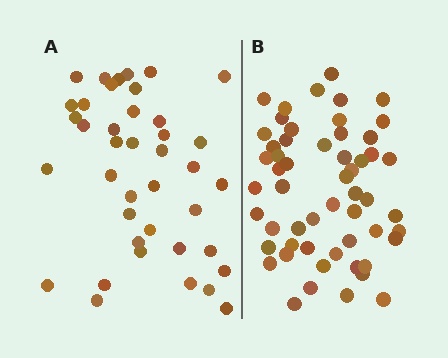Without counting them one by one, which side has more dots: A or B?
Region B (the right region) has more dots.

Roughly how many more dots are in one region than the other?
Region B has approximately 15 more dots than region A.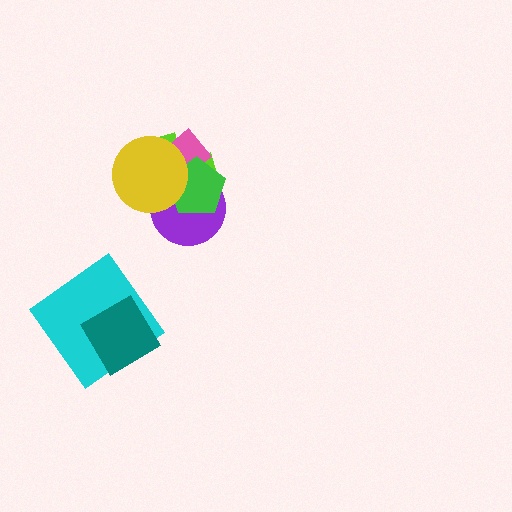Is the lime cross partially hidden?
Yes, it is partially covered by another shape.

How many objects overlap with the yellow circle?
4 objects overlap with the yellow circle.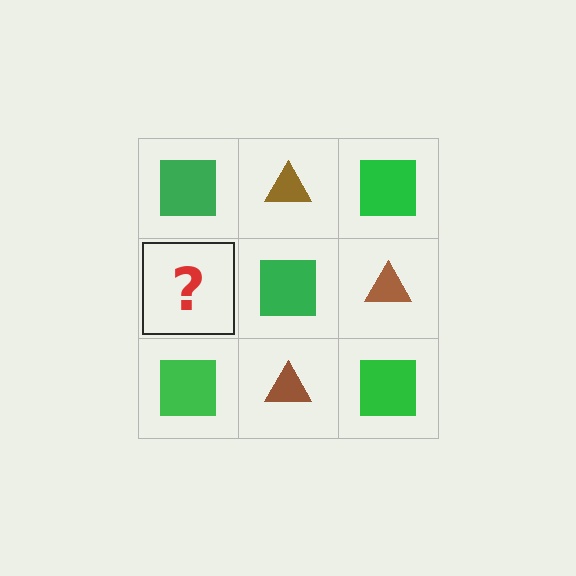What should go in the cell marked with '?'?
The missing cell should contain a brown triangle.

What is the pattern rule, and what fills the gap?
The rule is that it alternates green square and brown triangle in a checkerboard pattern. The gap should be filled with a brown triangle.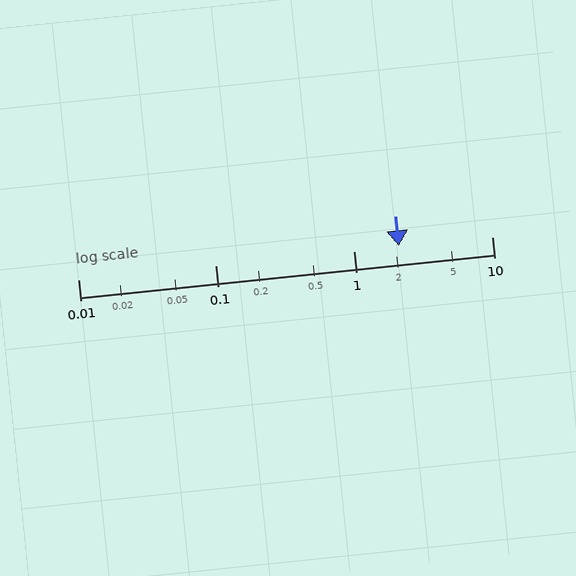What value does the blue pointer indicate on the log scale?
The pointer indicates approximately 2.1.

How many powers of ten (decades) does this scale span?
The scale spans 3 decades, from 0.01 to 10.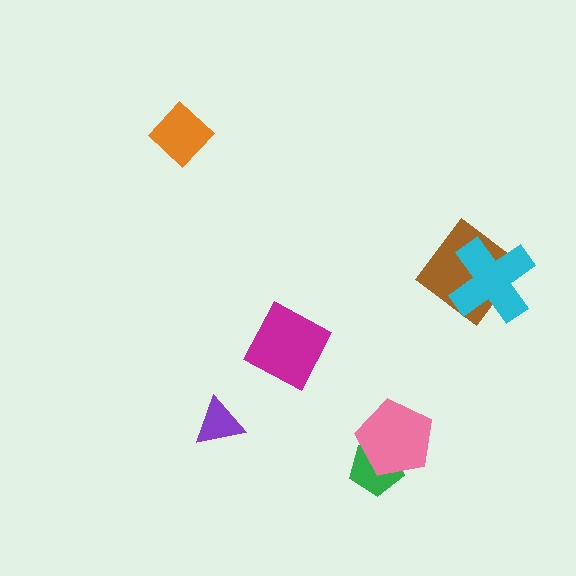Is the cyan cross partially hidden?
No, no other shape covers it.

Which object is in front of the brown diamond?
The cyan cross is in front of the brown diamond.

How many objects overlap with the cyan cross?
1 object overlaps with the cyan cross.